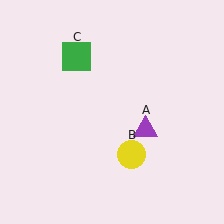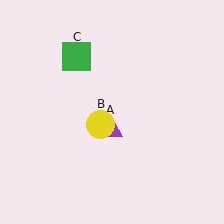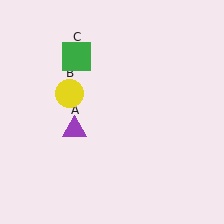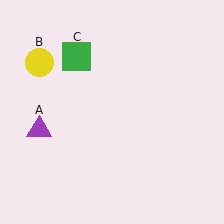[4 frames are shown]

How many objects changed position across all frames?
2 objects changed position: purple triangle (object A), yellow circle (object B).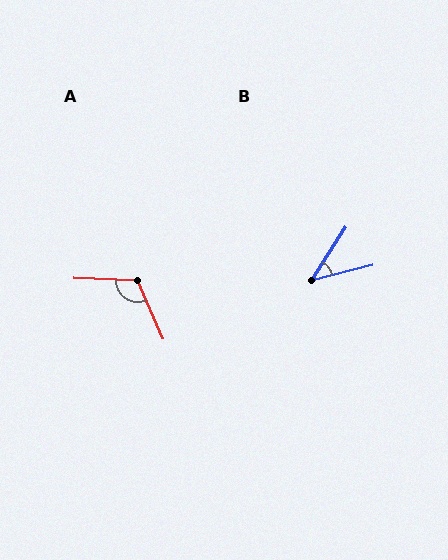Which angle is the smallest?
B, at approximately 44 degrees.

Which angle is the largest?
A, at approximately 116 degrees.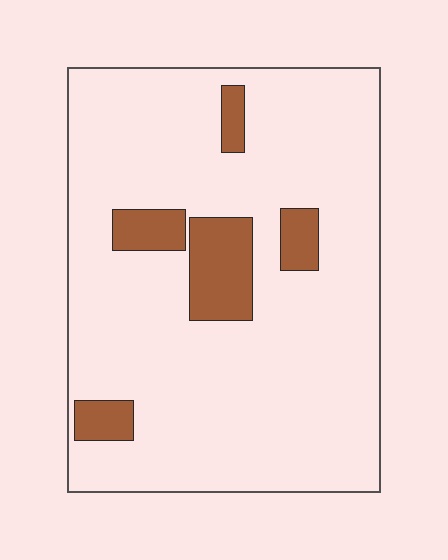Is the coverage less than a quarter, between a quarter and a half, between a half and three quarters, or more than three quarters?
Less than a quarter.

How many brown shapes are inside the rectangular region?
5.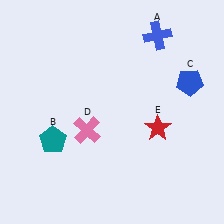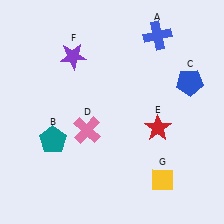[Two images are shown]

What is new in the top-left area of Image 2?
A purple star (F) was added in the top-left area of Image 2.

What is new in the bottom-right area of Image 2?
A yellow diamond (G) was added in the bottom-right area of Image 2.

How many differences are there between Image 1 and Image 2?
There are 2 differences between the two images.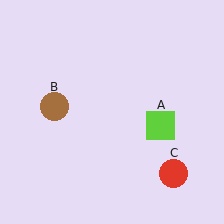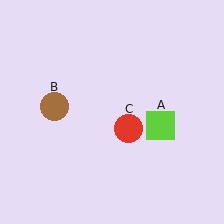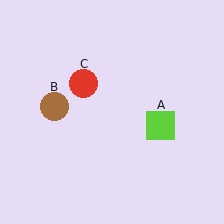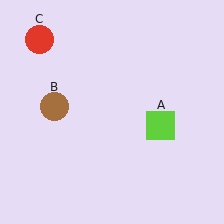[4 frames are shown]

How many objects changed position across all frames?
1 object changed position: red circle (object C).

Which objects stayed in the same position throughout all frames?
Lime square (object A) and brown circle (object B) remained stationary.